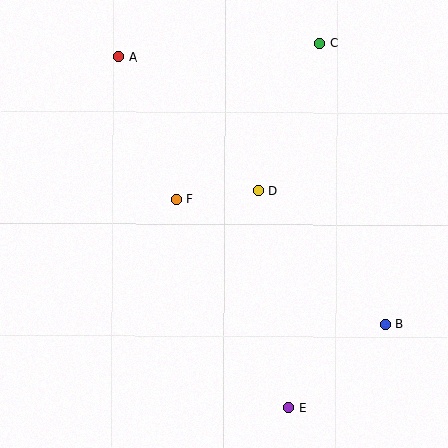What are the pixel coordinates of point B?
Point B is at (386, 324).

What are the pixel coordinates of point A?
Point A is at (118, 57).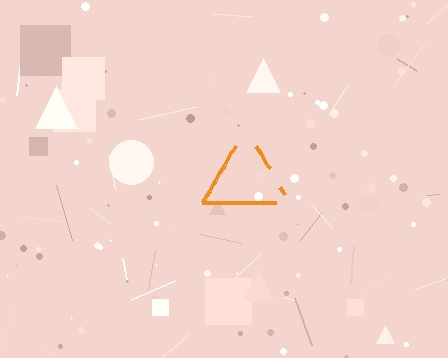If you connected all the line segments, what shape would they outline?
They would outline a triangle.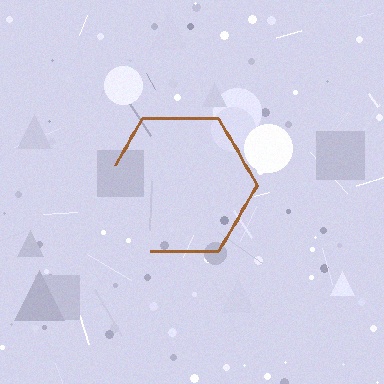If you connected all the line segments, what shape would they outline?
They would outline a hexagon.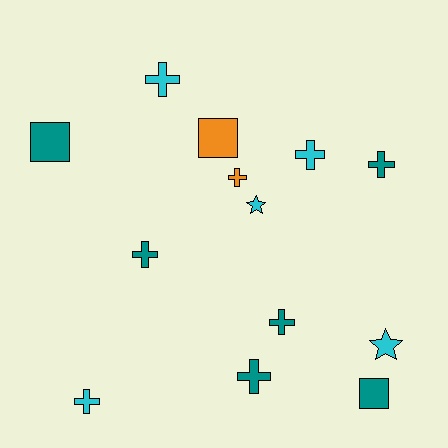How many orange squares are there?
There is 1 orange square.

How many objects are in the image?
There are 13 objects.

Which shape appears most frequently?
Cross, with 8 objects.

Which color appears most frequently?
Teal, with 6 objects.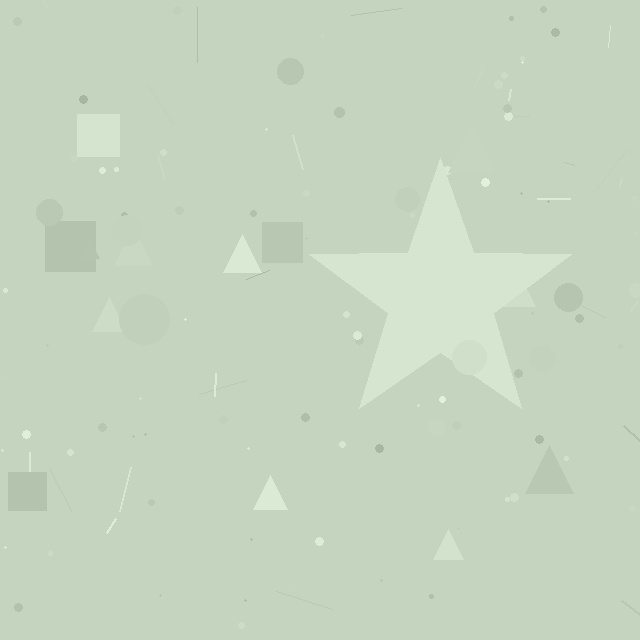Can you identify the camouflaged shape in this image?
The camouflaged shape is a star.